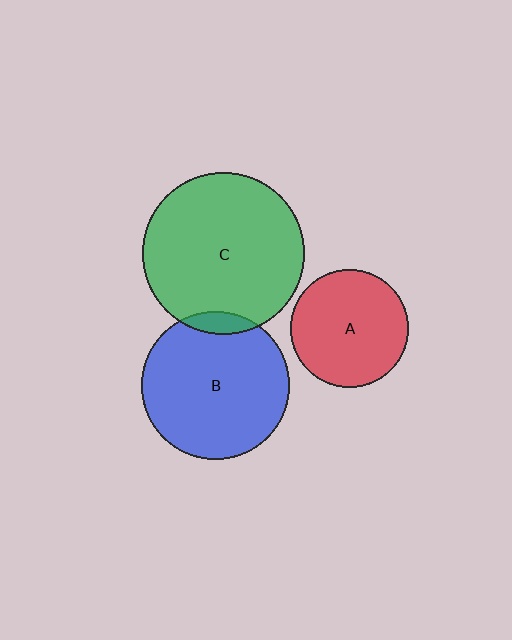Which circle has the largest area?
Circle C (green).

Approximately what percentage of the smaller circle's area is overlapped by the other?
Approximately 5%.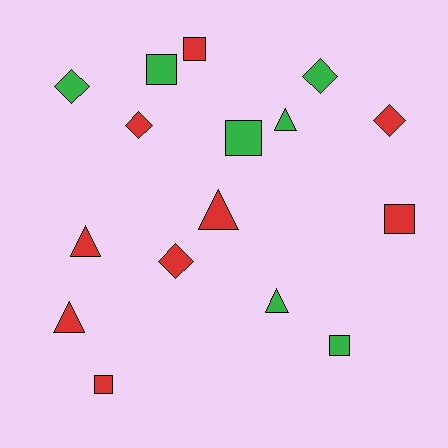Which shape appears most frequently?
Square, with 6 objects.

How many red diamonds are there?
There are 3 red diamonds.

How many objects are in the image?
There are 16 objects.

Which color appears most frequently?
Red, with 9 objects.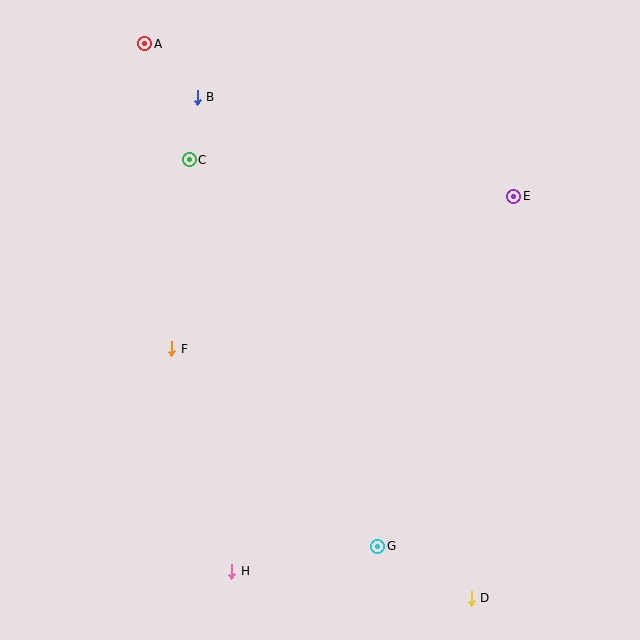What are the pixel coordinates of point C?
Point C is at (189, 160).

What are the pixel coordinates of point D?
Point D is at (471, 598).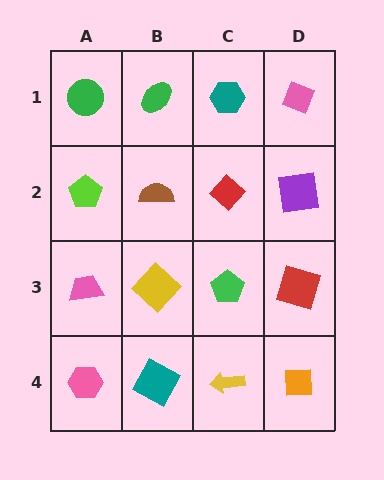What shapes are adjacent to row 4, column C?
A green pentagon (row 3, column C), a teal square (row 4, column B), an orange square (row 4, column D).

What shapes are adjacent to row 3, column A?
A lime pentagon (row 2, column A), a pink hexagon (row 4, column A), a yellow diamond (row 3, column B).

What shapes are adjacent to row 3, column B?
A brown semicircle (row 2, column B), a teal square (row 4, column B), a pink trapezoid (row 3, column A), a green pentagon (row 3, column C).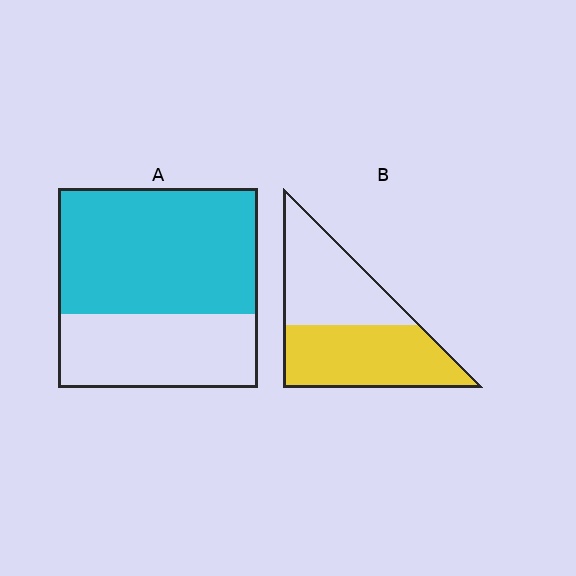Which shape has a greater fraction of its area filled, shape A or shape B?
Shape A.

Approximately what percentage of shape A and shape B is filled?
A is approximately 65% and B is approximately 55%.